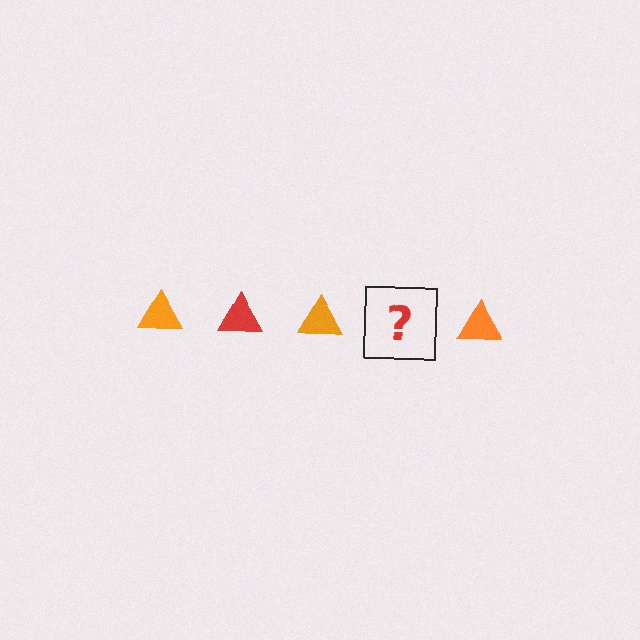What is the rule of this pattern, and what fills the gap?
The rule is that the pattern cycles through orange, red triangles. The gap should be filled with a red triangle.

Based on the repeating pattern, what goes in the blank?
The blank should be a red triangle.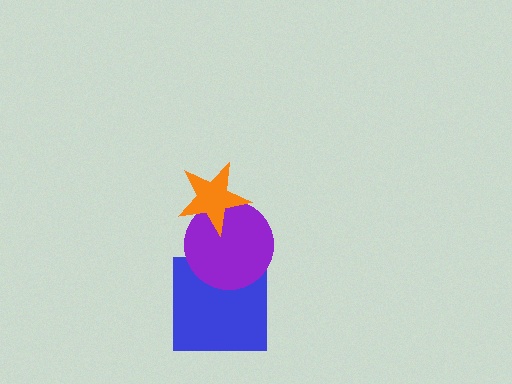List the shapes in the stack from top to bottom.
From top to bottom: the orange star, the purple circle, the blue square.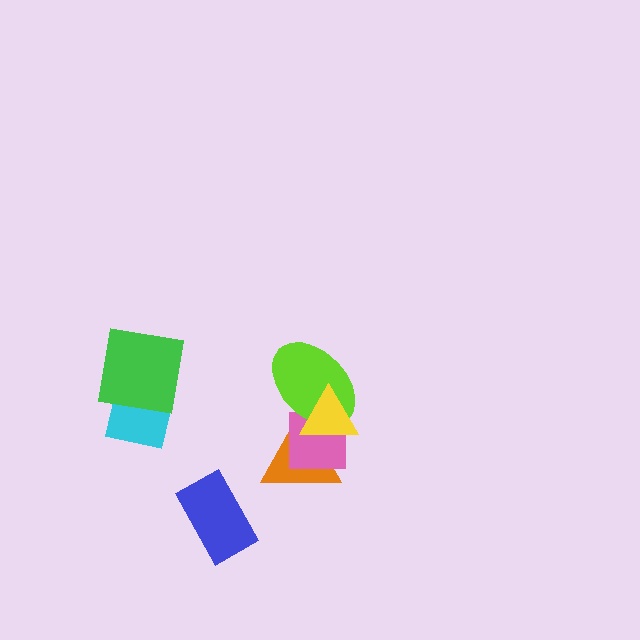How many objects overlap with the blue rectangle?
0 objects overlap with the blue rectangle.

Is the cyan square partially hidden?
Yes, it is partially covered by another shape.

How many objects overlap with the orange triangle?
3 objects overlap with the orange triangle.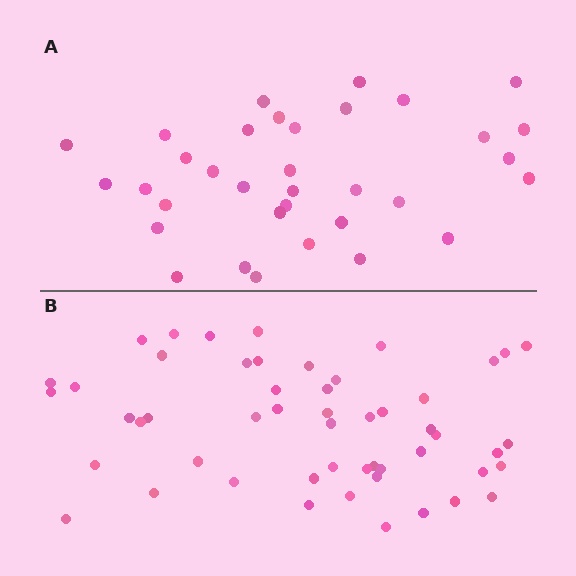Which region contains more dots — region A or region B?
Region B (the bottom region) has more dots.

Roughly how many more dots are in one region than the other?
Region B has approximately 20 more dots than region A.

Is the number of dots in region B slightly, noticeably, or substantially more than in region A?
Region B has substantially more. The ratio is roughly 1.5 to 1.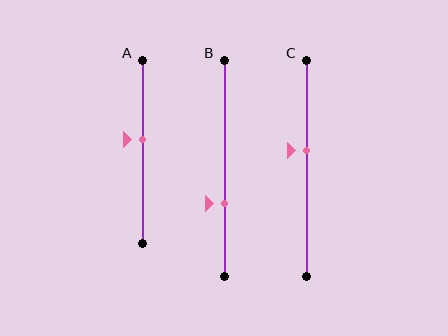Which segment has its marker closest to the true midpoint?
Segment A has its marker closest to the true midpoint.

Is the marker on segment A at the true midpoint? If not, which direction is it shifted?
No, the marker on segment A is shifted upward by about 7% of the segment length.